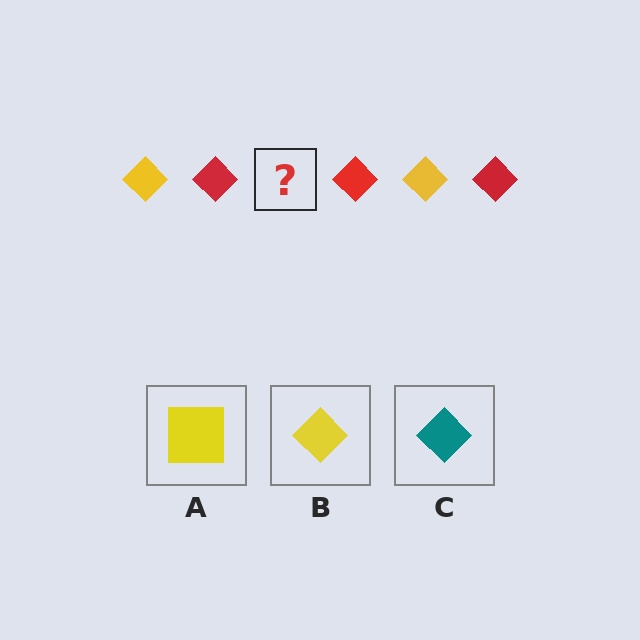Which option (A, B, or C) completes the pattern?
B.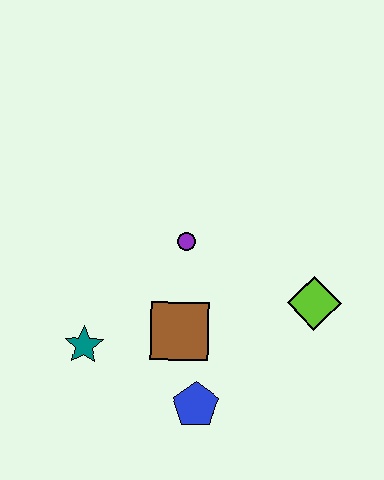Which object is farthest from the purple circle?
The blue pentagon is farthest from the purple circle.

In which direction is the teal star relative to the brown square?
The teal star is to the left of the brown square.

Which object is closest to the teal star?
The brown square is closest to the teal star.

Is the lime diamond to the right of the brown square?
Yes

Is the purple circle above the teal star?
Yes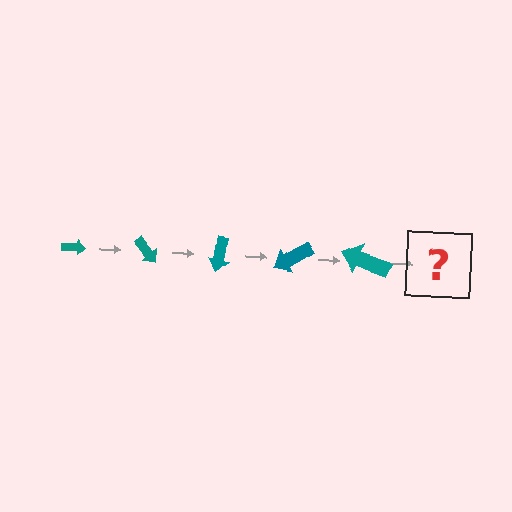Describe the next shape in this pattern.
It should be an arrow, larger than the previous one and rotated 250 degrees from the start.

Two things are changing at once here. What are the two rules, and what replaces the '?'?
The two rules are that the arrow grows larger each step and it rotates 50 degrees each step. The '?' should be an arrow, larger than the previous one and rotated 250 degrees from the start.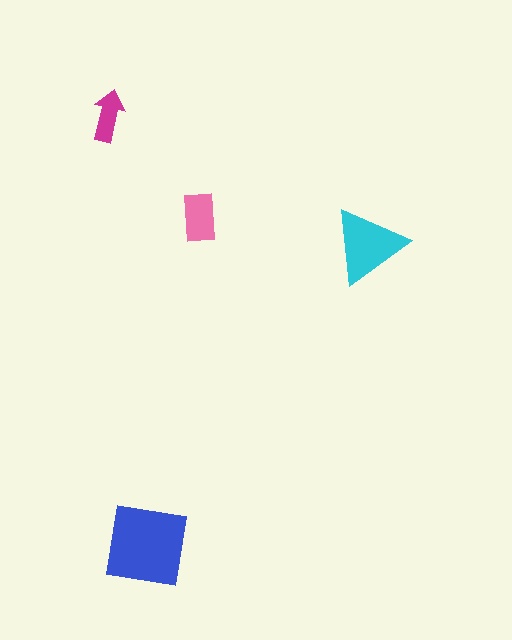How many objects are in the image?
There are 4 objects in the image.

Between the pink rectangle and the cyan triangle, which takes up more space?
The cyan triangle.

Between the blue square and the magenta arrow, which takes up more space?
The blue square.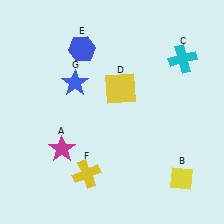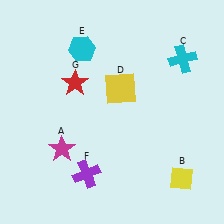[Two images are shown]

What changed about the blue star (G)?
In Image 1, G is blue. In Image 2, it changed to red.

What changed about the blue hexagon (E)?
In Image 1, E is blue. In Image 2, it changed to cyan.